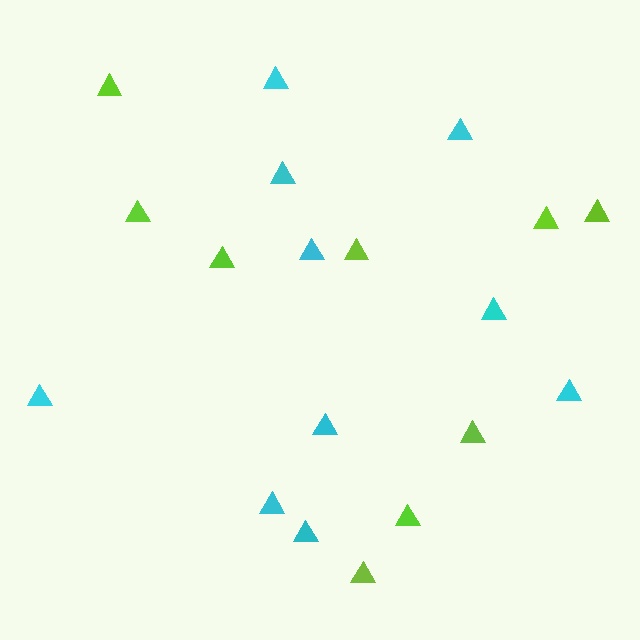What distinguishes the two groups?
There are 2 groups: one group of lime triangles (9) and one group of cyan triangles (10).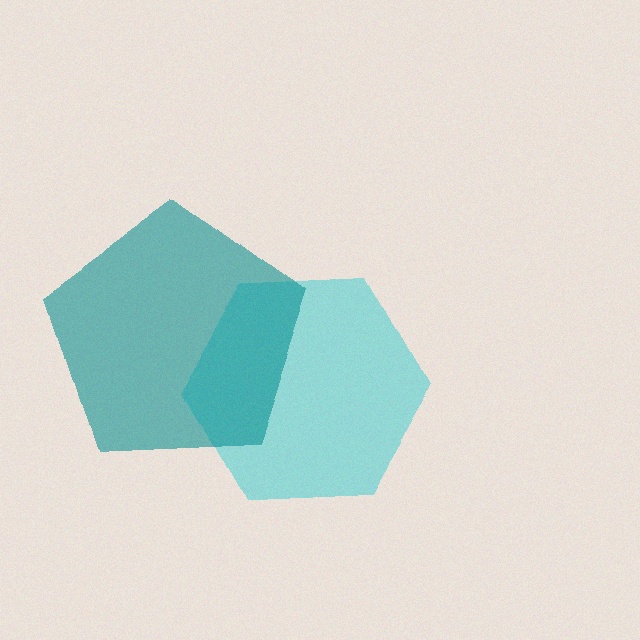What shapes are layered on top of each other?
The layered shapes are: a cyan hexagon, a teal pentagon.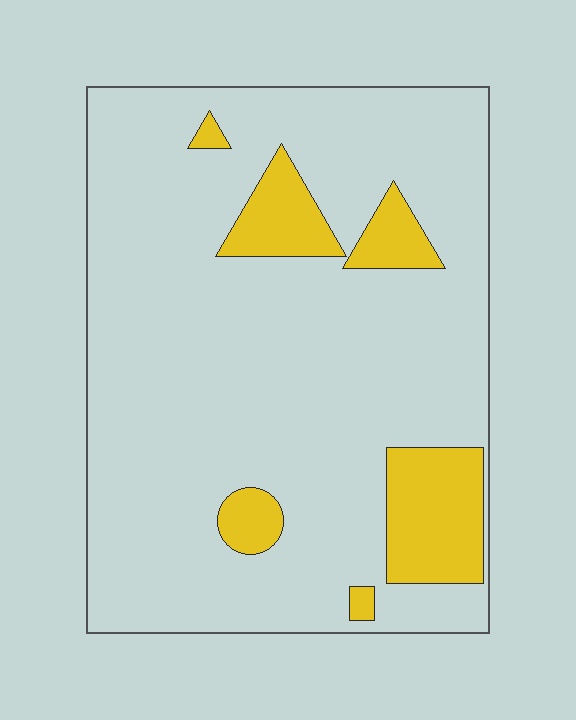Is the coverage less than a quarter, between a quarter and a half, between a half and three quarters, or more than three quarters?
Less than a quarter.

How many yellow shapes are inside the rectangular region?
6.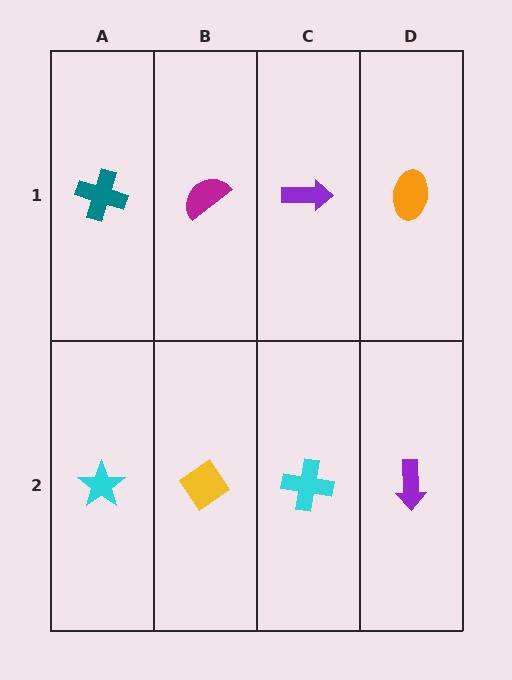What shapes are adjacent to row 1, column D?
A purple arrow (row 2, column D), a purple arrow (row 1, column C).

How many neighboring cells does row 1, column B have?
3.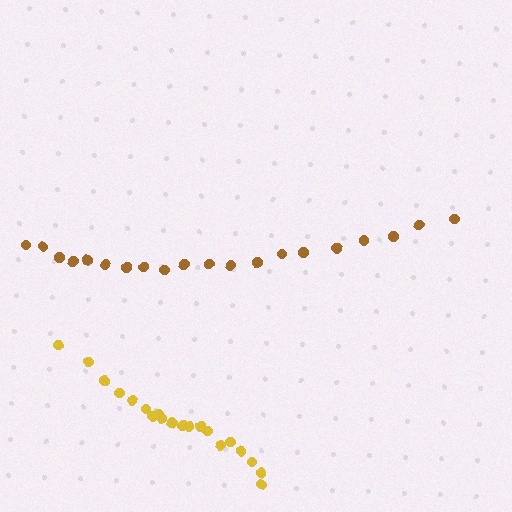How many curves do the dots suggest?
There are 2 distinct paths.